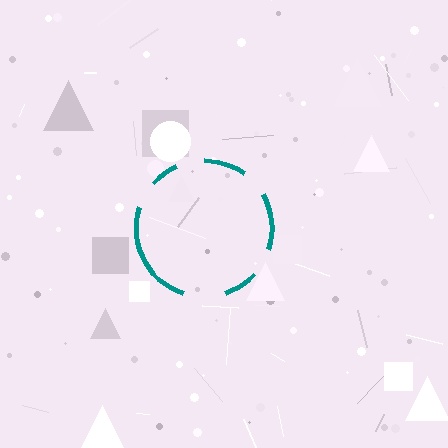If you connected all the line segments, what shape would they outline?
They would outline a circle.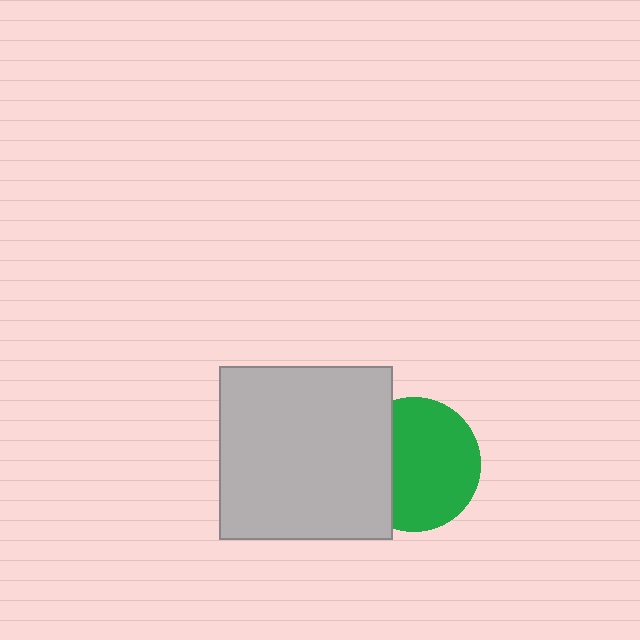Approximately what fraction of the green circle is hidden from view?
Roughly 31% of the green circle is hidden behind the light gray square.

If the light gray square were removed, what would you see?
You would see the complete green circle.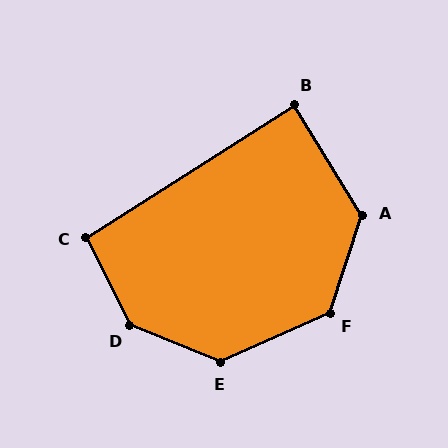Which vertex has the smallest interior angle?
B, at approximately 89 degrees.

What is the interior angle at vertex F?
Approximately 133 degrees (obtuse).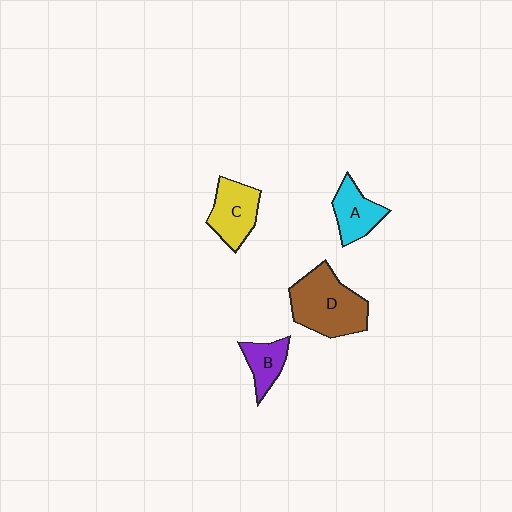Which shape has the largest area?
Shape D (brown).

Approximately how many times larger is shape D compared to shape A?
Approximately 1.8 times.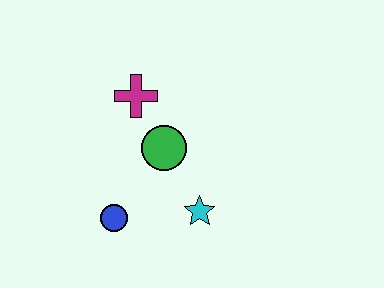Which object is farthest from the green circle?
The blue circle is farthest from the green circle.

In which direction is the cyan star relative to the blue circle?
The cyan star is to the right of the blue circle.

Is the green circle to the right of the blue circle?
Yes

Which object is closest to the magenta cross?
The green circle is closest to the magenta cross.